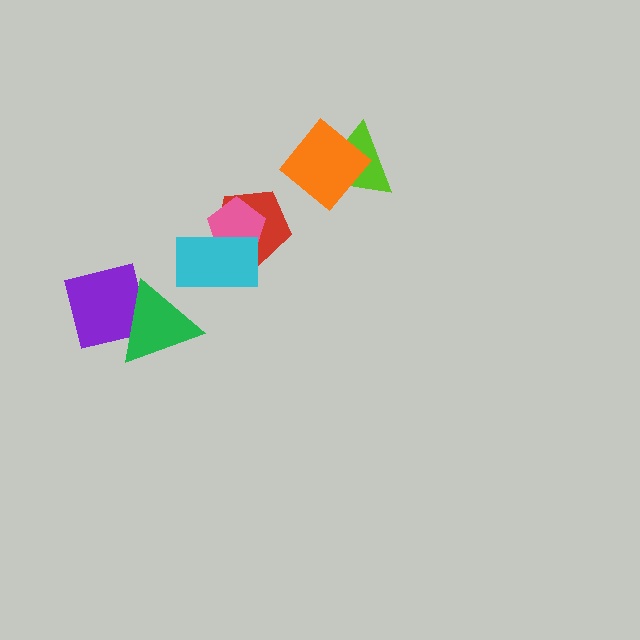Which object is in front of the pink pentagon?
The cyan rectangle is in front of the pink pentagon.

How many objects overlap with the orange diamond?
1 object overlaps with the orange diamond.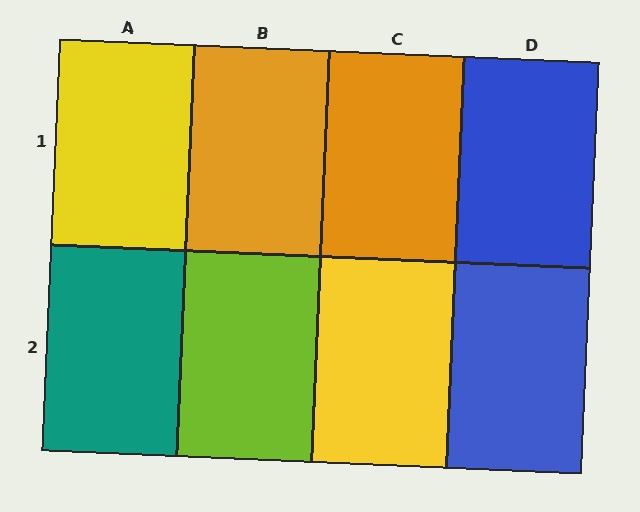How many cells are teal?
1 cell is teal.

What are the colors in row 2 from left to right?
Teal, lime, yellow, blue.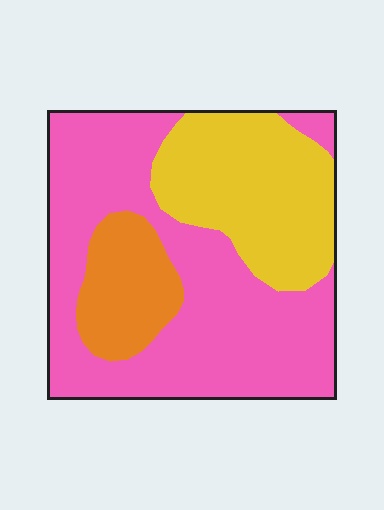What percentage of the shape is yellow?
Yellow covers around 30% of the shape.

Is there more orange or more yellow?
Yellow.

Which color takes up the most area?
Pink, at roughly 55%.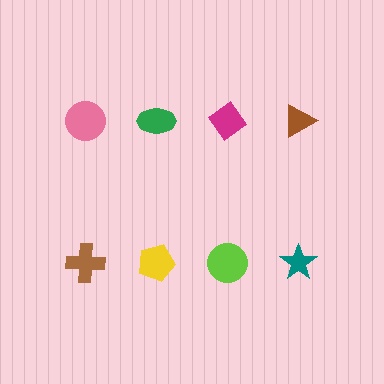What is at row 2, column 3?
A lime circle.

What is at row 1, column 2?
A green ellipse.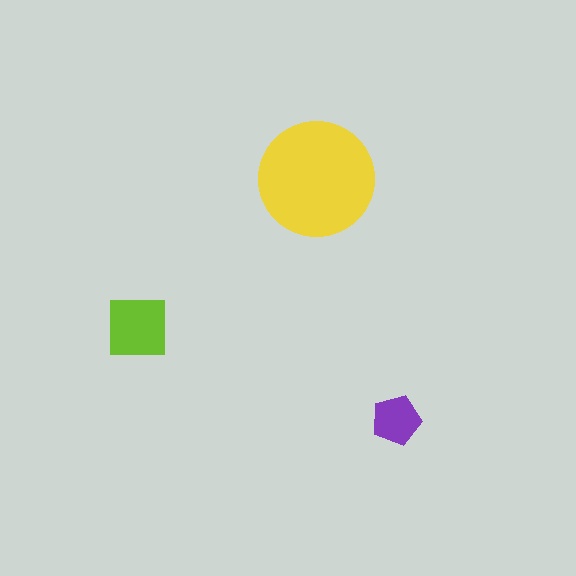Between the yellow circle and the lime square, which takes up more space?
The yellow circle.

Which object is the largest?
The yellow circle.